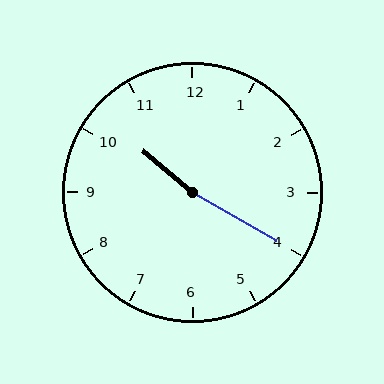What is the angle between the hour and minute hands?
Approximately 170 degrees.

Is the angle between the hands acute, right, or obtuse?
It is obtuse.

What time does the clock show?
10:20.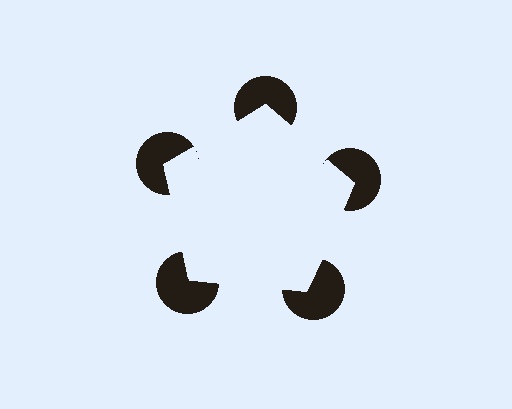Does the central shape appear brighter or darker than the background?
It typically appears slightly brighter than the background, even though no actual brightness change is drawn.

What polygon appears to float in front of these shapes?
An illusory pentagon — its edges are inferred from the aligned wedge cuts in the pac-man discs, not physically drawn.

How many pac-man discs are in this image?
There are 5 — one at each vertex of the illusory pentagon.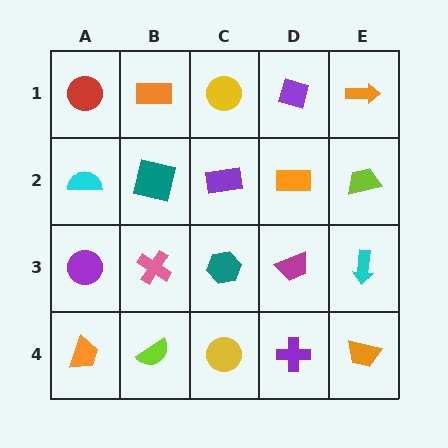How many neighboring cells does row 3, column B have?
4.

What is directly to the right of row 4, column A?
A lime semicircle.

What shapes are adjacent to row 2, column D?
A purple diamond (row 1, column D), a magenta trapezoid (row 3, column D), a purple rectangle (row 2, column C), a lime trapezoid (row 2, column E).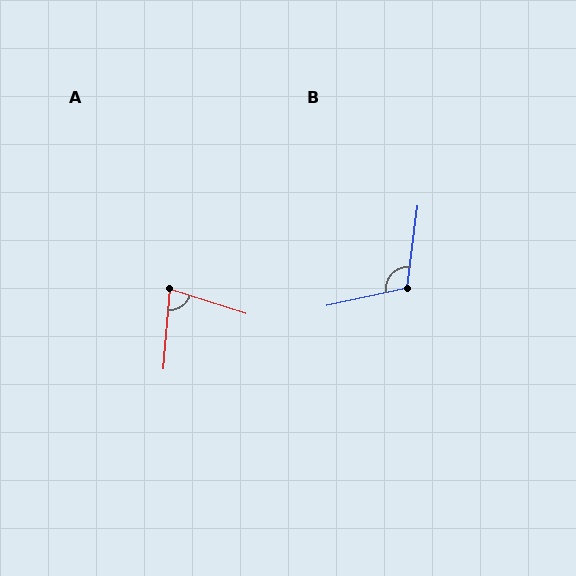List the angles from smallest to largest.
A (77°), B (110°).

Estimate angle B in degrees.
Approximately 110 degrees.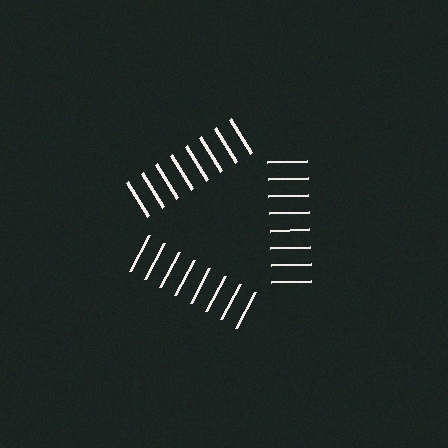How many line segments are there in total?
24 — 8 along each of the 3 edges.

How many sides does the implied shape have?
3 sides — the line-ends trace a triangle.